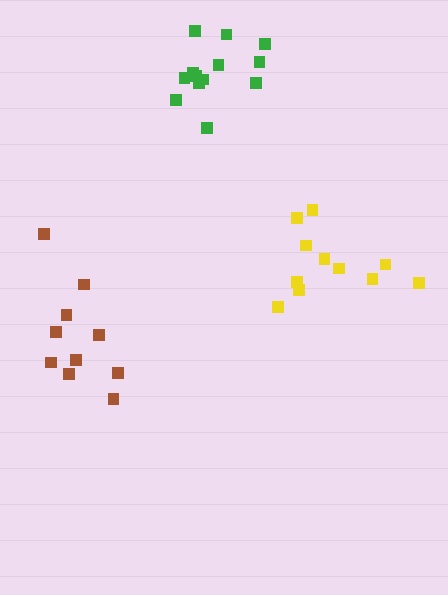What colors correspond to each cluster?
The clusters are colored: green, brown, yellow.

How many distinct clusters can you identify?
There are 3 distinct clusters.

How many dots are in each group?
Group 1: 13 dots, Group 2: 10 dots, Group 3: 11 dots (34 total).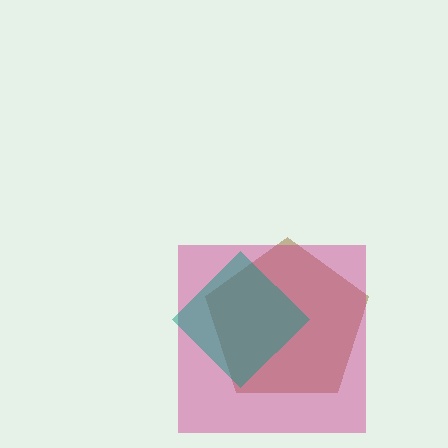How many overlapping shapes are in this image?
There are 3 overlapping shapes in the image.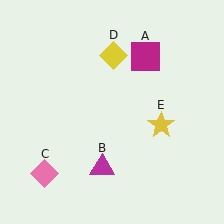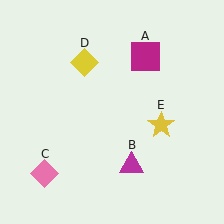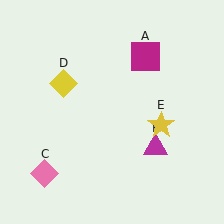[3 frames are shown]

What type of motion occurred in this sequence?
The magenta triangle (object B), yellow diamond (object D) rotated counterclockwise around the center of the scene.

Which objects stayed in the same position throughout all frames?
Magenta square (object A) and pink diamond (object C) and yellow star (object E) remained stationary.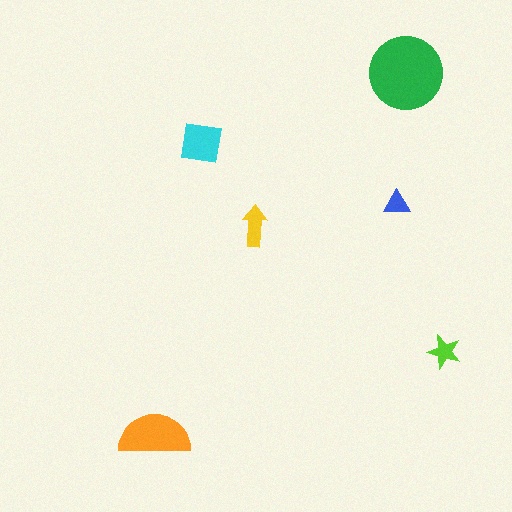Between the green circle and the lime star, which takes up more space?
The green circle.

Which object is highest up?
The green circle is topmost.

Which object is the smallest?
The blue triangle.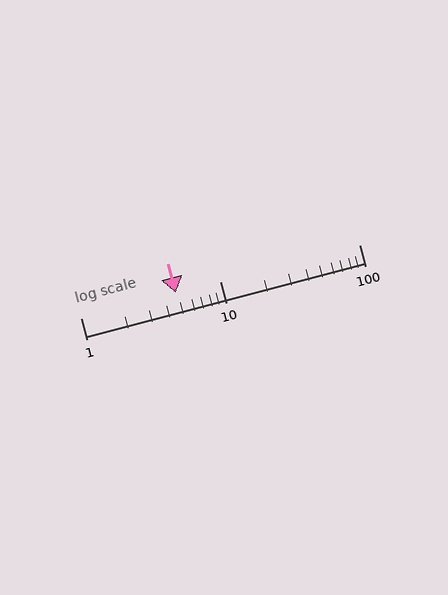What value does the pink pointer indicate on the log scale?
The pointer indicates approximately 4.8.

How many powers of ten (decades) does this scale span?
The scale spans 2 decades, from 1 to 100.